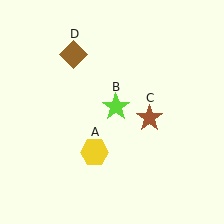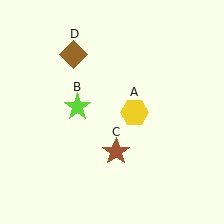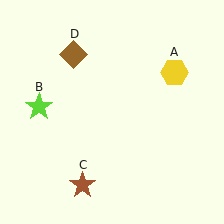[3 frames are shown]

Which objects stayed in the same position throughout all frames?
Brown diamond (object D) remained stationary.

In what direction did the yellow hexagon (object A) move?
The yellow hexagon (object A) moved up and to the right.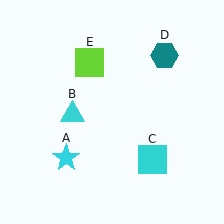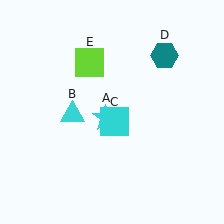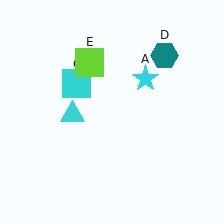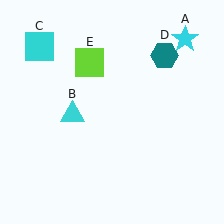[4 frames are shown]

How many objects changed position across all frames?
2 objects changed position: cyan star (object A), cyan square (object C).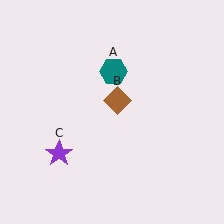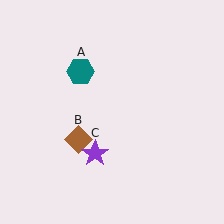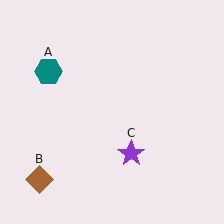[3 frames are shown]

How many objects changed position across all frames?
3 objects changed position: teal hexagon (object A), brown diamond (object B), purple star (object C).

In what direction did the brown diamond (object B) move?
The brown diamond (object B) moved down and to the left.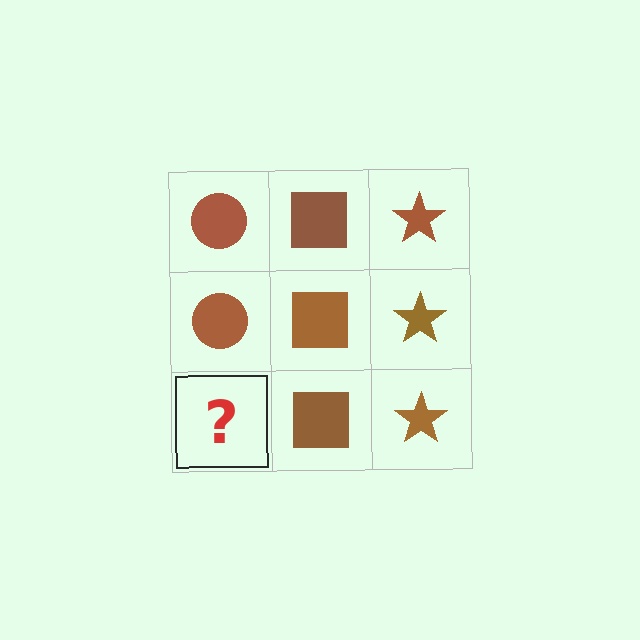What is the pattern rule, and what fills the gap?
The rule is that each column has a consistent shape. The gap should be filled with a brown circle.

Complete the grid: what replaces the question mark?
The question mark should be replaced with a brown circle.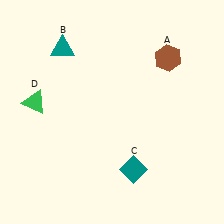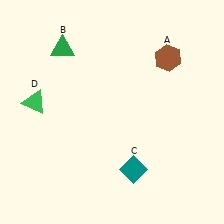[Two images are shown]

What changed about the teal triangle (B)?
In Image 1, B is teal. In Image 2, it changed to green.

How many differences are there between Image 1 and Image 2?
There is 1 difference between the two images.